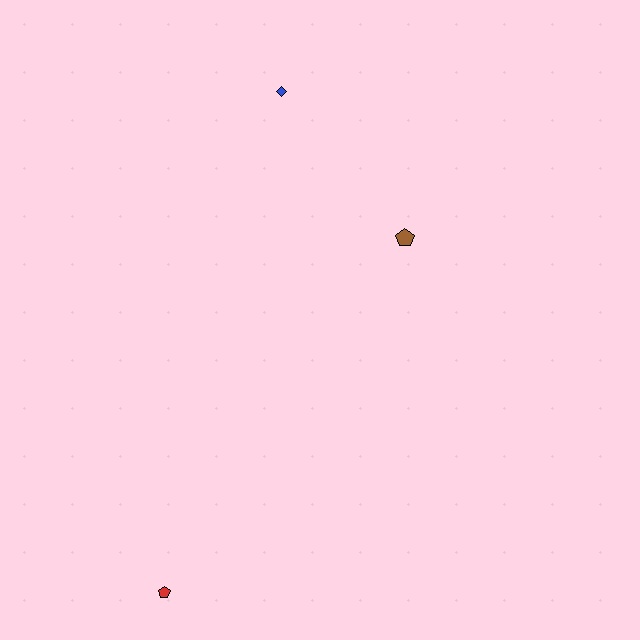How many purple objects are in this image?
There are no purple objects.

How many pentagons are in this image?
There are 2 pentagons.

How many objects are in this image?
There are 3 objects.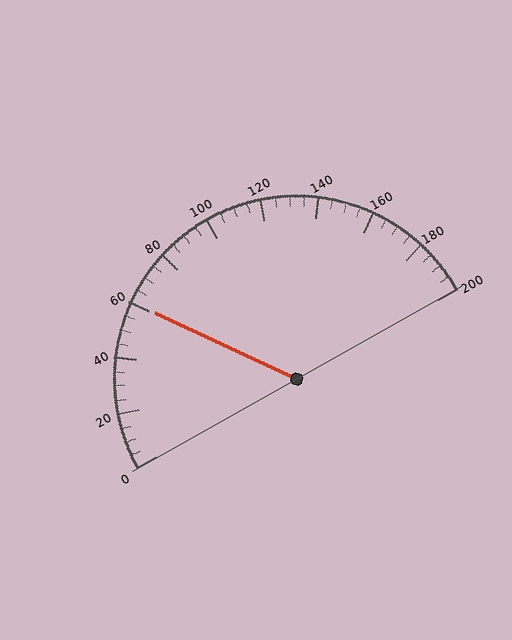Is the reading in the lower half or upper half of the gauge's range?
The reading is in the lower half of the range (0 to 200).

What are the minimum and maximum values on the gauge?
The gauge ranges from 0 to 200.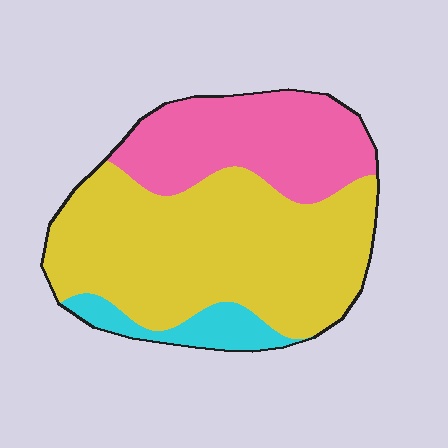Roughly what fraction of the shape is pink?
Pink takes up about one third (1/3) of the shape.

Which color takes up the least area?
Cyan, at roughly 10%.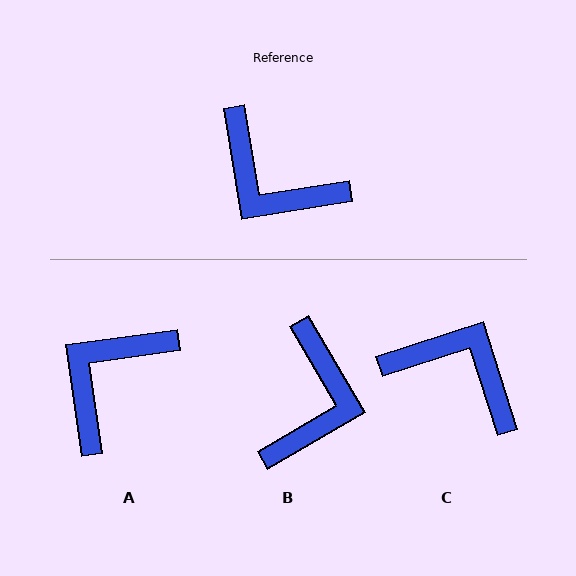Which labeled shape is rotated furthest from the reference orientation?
C, about 172 degrees away.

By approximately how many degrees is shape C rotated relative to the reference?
Approximately 172 degrees clockwise.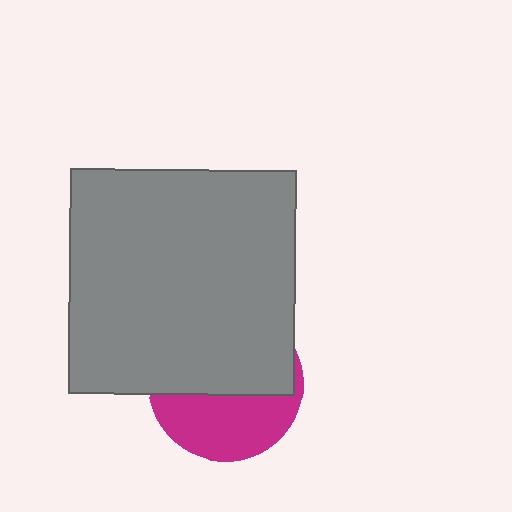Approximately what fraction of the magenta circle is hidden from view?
Roughly 57% of the magenta circle is hidden behind the gray square.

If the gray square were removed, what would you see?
You would see the complete magenta circle.